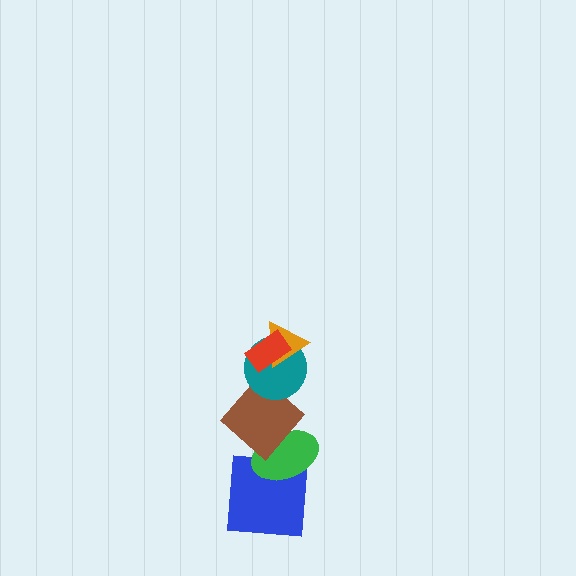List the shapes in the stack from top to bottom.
From top to bottom: the red rectangle, the orange triangle, the teal circle, the brown diamond, the green ellipse, the blue square.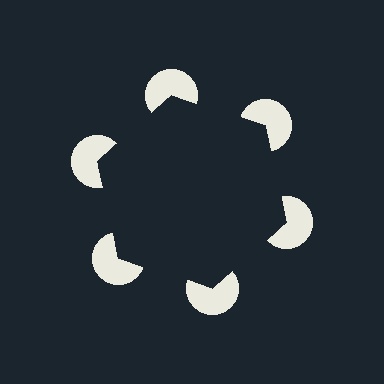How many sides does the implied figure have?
6 sides.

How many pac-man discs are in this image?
There are 6 — one at each vertex of the illusory hexagon.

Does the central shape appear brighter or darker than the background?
It typically appears slightly darker than the background, even though no actual brightness change is drawn.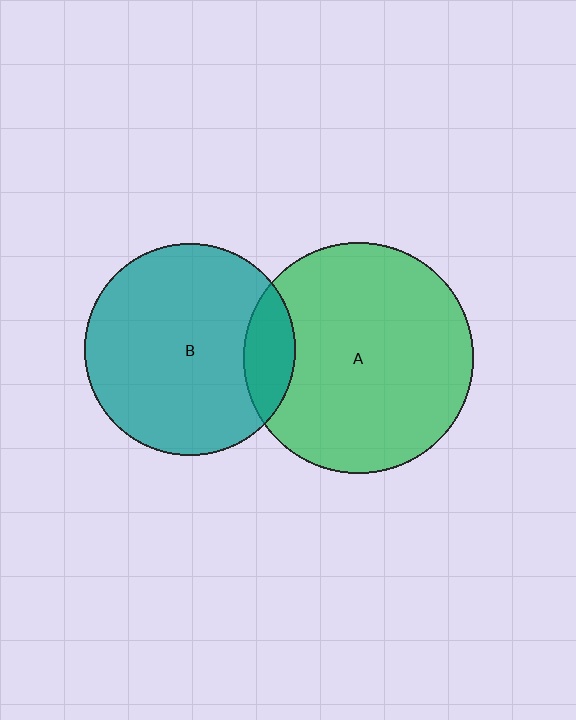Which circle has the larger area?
Circle A (green).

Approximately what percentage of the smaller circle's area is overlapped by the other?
Approximately 15%.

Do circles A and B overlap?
Yes.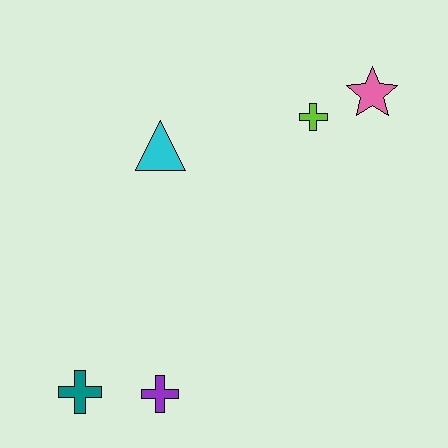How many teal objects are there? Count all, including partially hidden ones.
There is 1 teal object.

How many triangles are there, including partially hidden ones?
There is 1 triangle.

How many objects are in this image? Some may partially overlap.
There are 5 objects.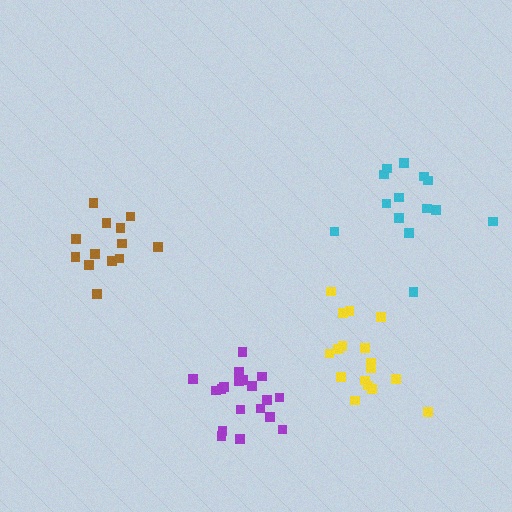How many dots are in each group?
Group 1: 19 dots, Group 2: 13 dots, Group 3: 17 dots, Group 4: 14 dots (63 total).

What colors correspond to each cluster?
The clusters are colored: purple, brown, yellow, cyan.